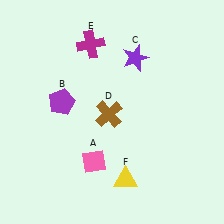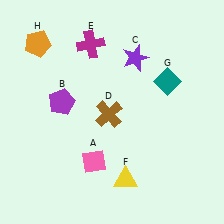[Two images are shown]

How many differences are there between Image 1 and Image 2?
There are 2 differences between the two images.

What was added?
A teal diamond (G), an orange pentagon (H) were added in Image 2.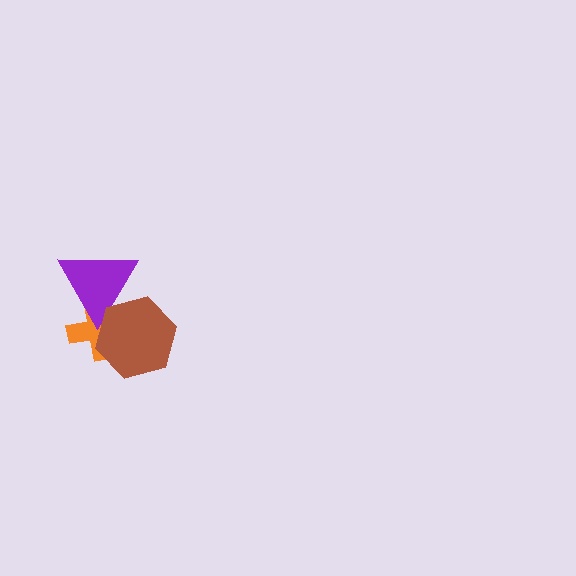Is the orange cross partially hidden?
Yes, it is partially covered by another shape.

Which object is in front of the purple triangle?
The brown hexagon is in front of the purple triangle.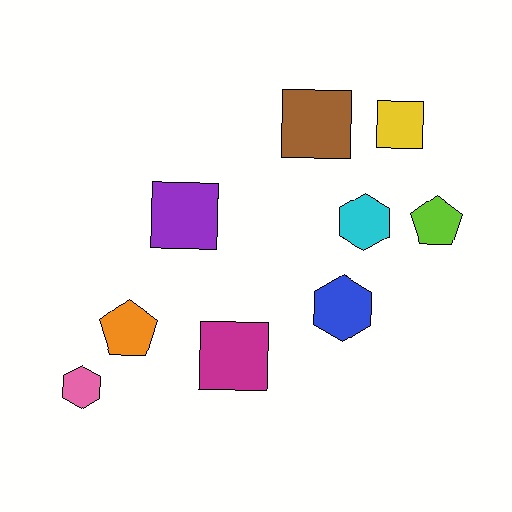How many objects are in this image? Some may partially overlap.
There are 9 objects.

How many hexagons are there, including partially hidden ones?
There are 3 hexagons.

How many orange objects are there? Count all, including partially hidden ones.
There is 1 orange object.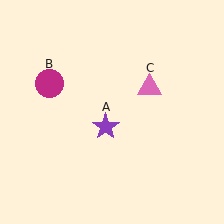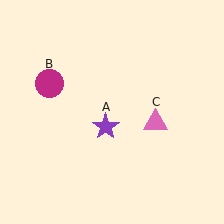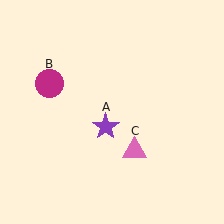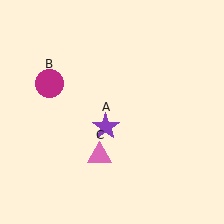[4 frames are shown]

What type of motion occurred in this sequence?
The pink triangle (object C) rotated clockwise around the center of the scene.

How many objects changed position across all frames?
1 object changed position: pink triangle (object C).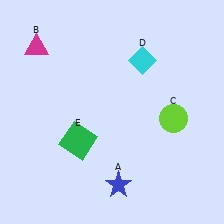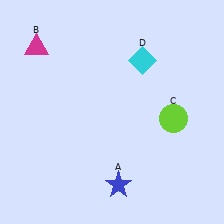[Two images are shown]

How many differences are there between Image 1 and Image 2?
There is 1 difference between the two images.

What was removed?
The green square (E) was removed in Image 2.